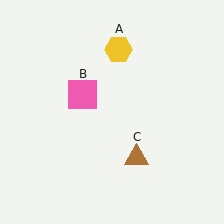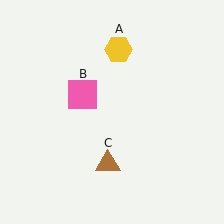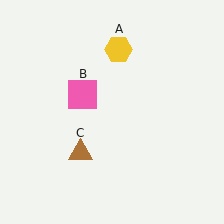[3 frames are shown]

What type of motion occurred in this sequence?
The brown triangle (object C) rotated clockwise around the center of the scene.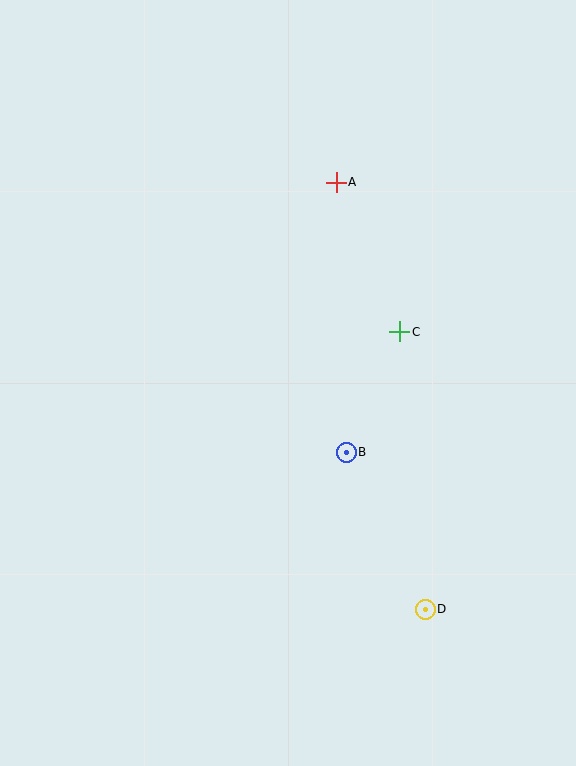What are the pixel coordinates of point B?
Point B is at (346, 452).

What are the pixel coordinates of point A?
Point A is at (336, 182).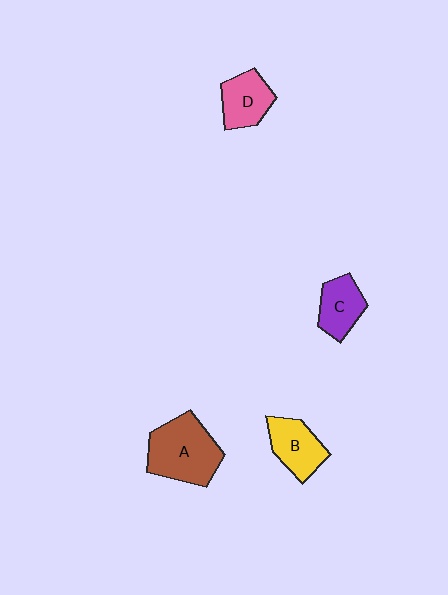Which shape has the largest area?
Shape A (brown).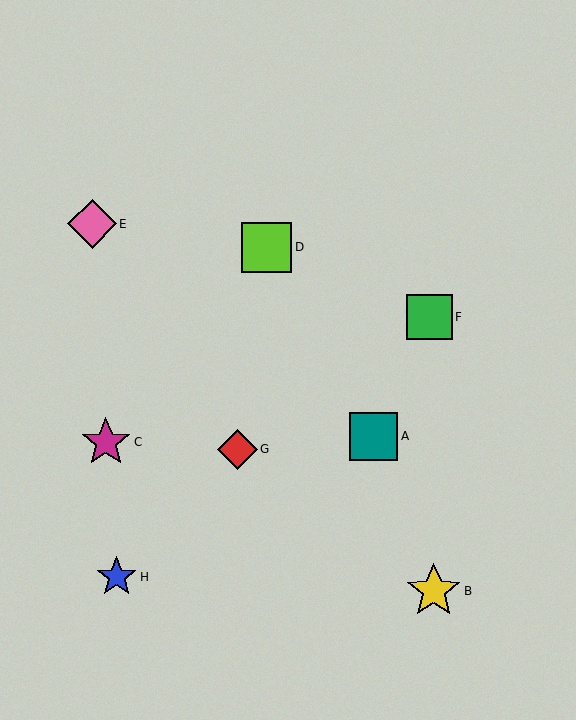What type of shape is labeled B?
Shape B is a yellow star.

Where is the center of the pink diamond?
The center of the pink diamond is at (92, 224).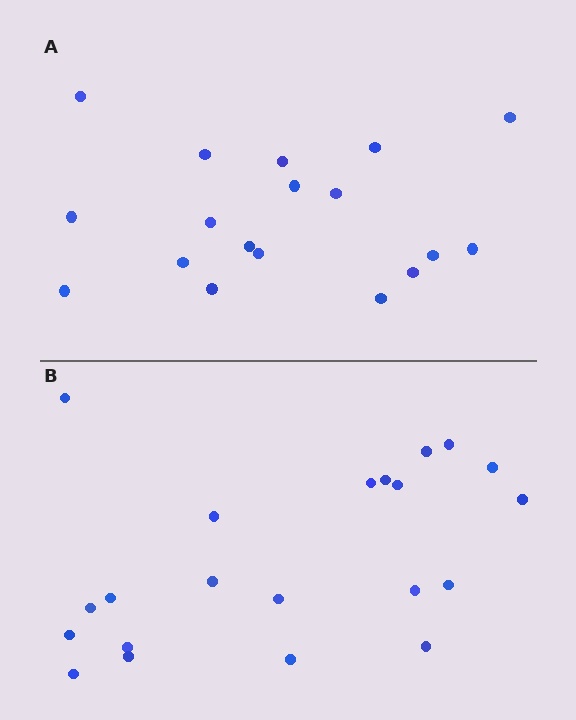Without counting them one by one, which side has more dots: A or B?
Region B (the bottom region) has more dots.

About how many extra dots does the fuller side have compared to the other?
Region B has just a few more — roughly 2 or 3 more dots than region A.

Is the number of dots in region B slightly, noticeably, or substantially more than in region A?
Region B has only slightly more — the two regions are fairly close. The ratio is roughly 1.2 to 1.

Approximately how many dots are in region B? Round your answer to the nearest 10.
About 20 dots. (The exact count is 21, which rounds to 20.)